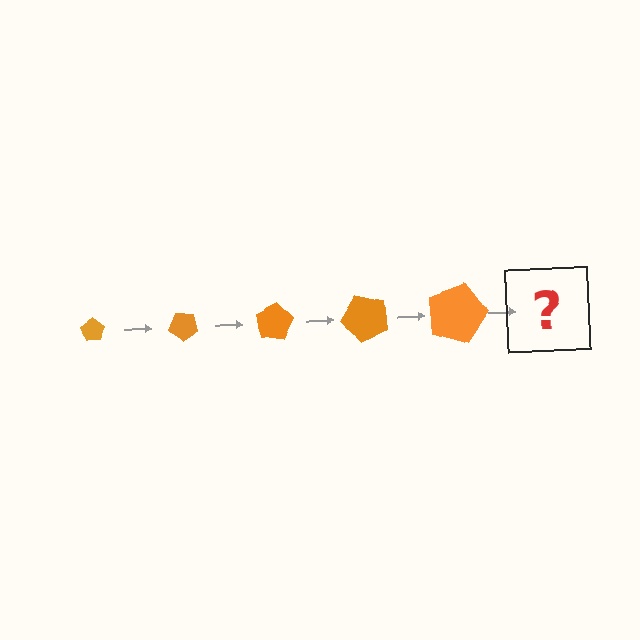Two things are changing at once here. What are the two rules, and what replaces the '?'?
The two rules are that the pentagon grows larger each step and it rotates 40 degrees each step. The '?' should be a pentagon, larger than the previous one and rotated 200 degrees from the start.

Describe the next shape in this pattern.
It should be a pentagon, larger than the previous one and rotated 200 degrees from the start.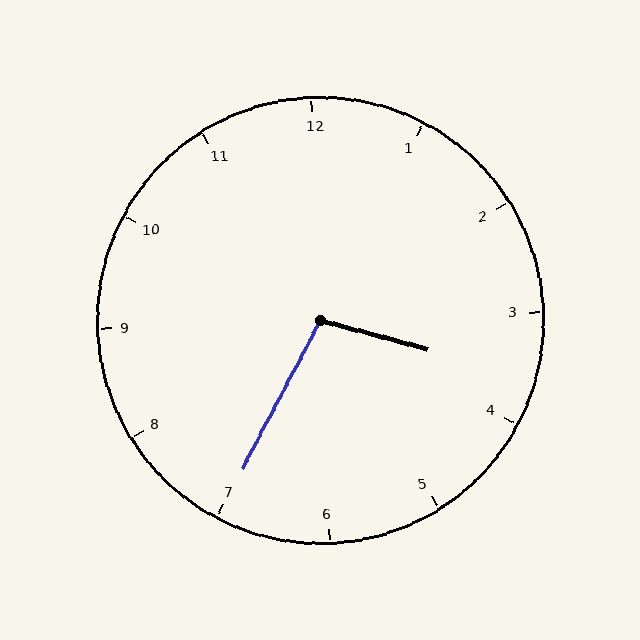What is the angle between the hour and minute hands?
Approximately 102 degrees.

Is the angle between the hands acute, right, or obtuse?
It is obtuse.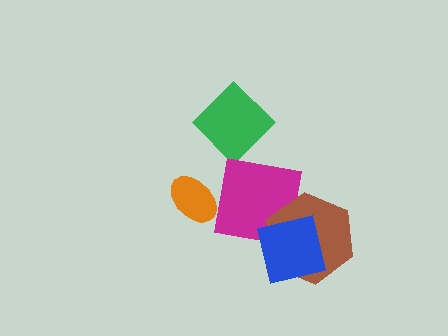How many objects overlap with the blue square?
2 objects overlap with the blue square.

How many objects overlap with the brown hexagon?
2 objects overlap with the brown hexagon.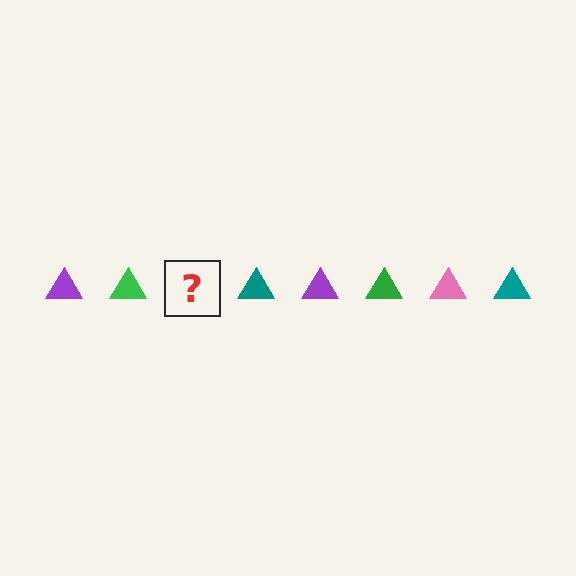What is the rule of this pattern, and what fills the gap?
The rule is that the pattern cycles through purple, green, pink, teal triangles. The gap should be filled with a pink triangle.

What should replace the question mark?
The question mark should be replaced with a pink triangle.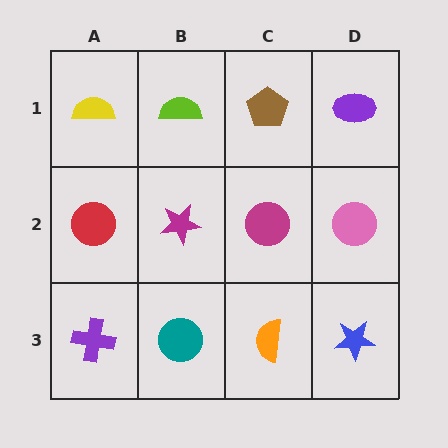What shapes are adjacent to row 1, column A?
A red circle (row 2, column A), a lime semicircle (row 1, column B).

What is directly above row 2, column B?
A lime semicircle.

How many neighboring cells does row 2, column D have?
3.